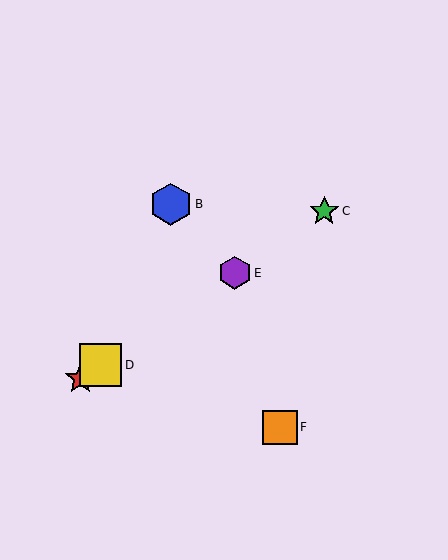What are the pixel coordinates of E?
Object E is at (235, 273).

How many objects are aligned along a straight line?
4 objects (A, C, D, E) are aligned along a straight line.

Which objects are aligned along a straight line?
Objects A, C, D, E are aligned along a straight line.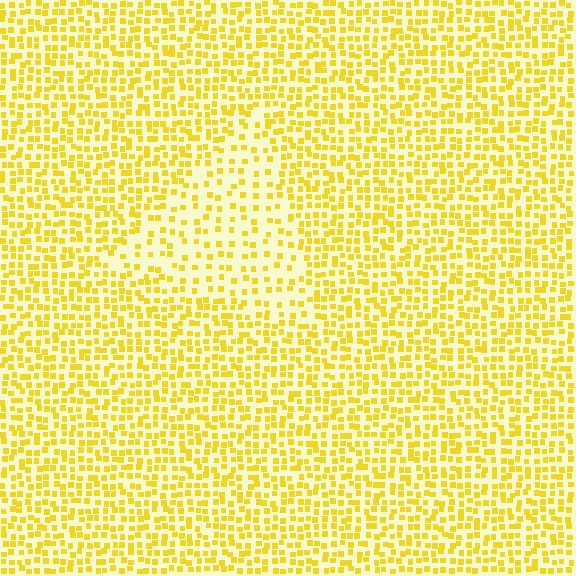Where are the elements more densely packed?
The elements are more densely packed outside the triangle boundary.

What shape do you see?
I see a triangle.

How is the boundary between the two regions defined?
The boundary is defined by a change in element density (approximately 2.0x ratio). All elements are the same color, size, and shape.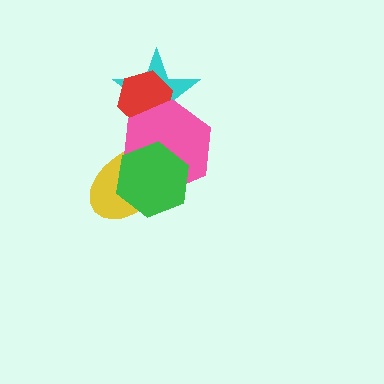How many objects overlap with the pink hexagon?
4 objects overlap with the pink hexagon.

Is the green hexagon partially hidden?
No, no other shape covers it.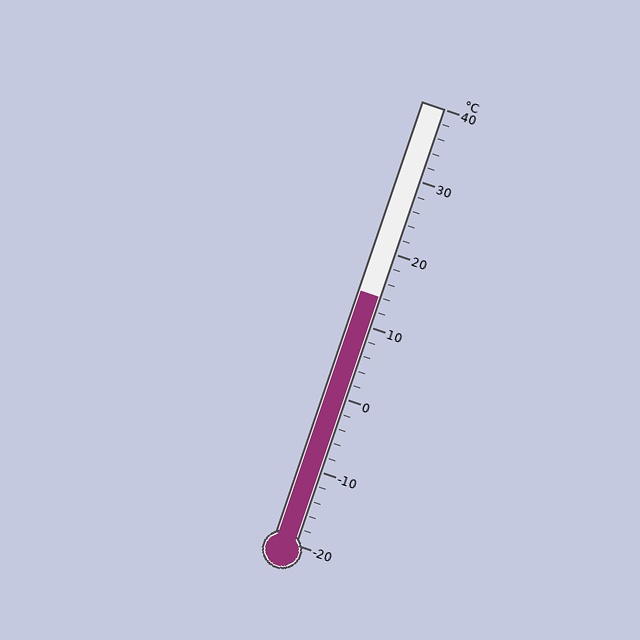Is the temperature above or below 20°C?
The temperature is below 20°C.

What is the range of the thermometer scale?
The thermometer scale ranges from -20°C to 40°C.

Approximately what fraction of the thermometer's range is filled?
The thermometer is filled to approximately 55% of its range.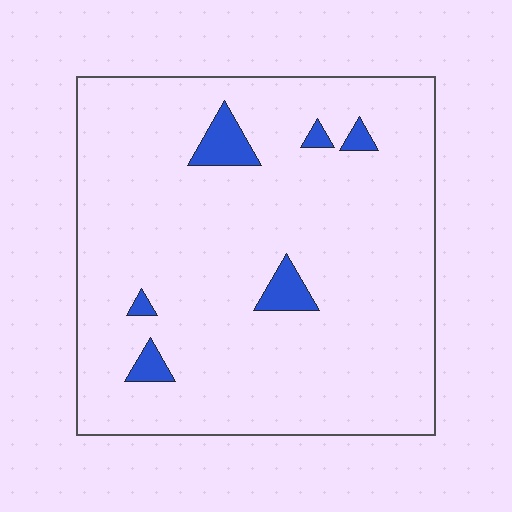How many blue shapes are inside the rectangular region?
6.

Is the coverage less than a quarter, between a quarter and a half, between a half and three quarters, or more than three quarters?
Less than a quarter.